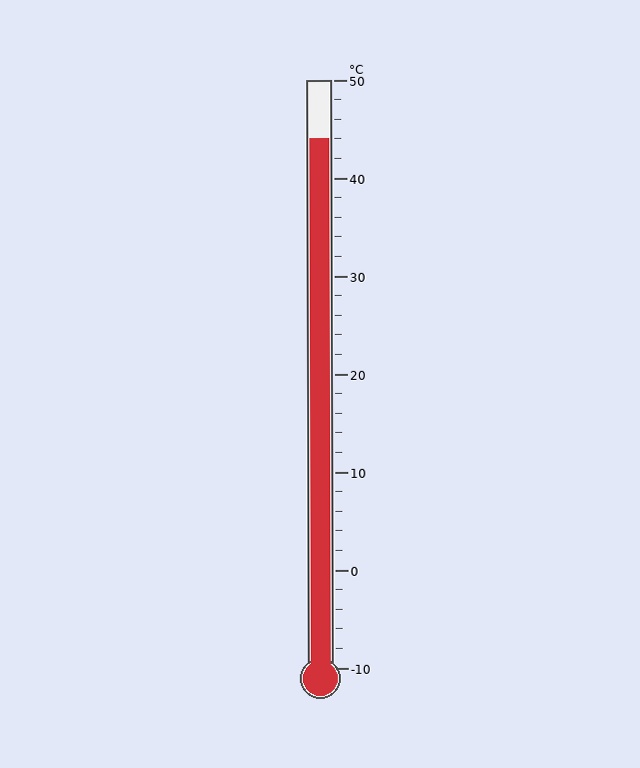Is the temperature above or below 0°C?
The temperature is above 0°C.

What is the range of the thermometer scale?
The thermometer scale ranges from -10°C to 50°C.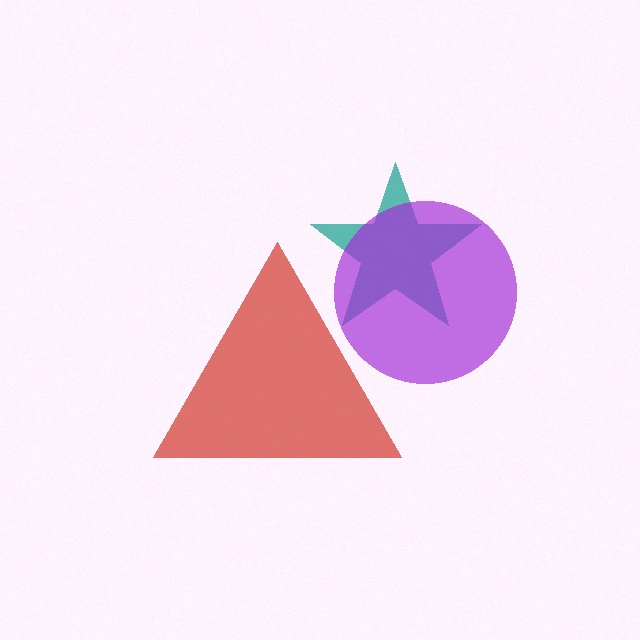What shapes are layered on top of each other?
The layered shapes are: a teal star, a purple circle, a red triangle.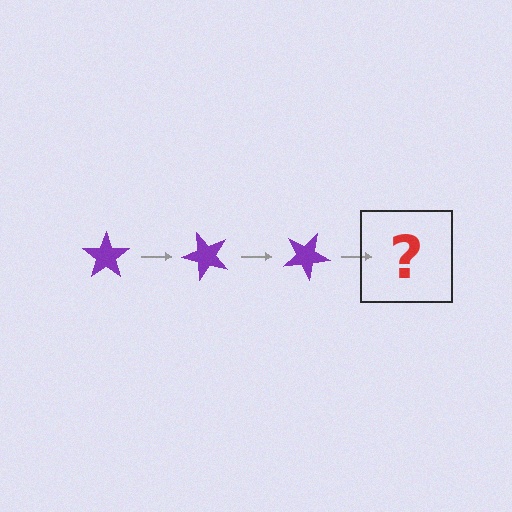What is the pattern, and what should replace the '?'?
The pattern is that the star rotates 50 degrees each step. The '?' should be a purple star rotated 150 degrees.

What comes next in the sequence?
The next element should be a purple star rotated 150 degrees.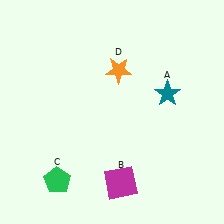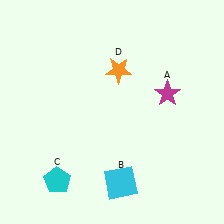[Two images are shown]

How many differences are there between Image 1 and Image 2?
There are 3 differences between the two images.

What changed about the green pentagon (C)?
In Image 1, C is green. In Image 2, it changed to cyan.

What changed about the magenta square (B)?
In Image 1, B is magenta. In Image 2, it changed to cyan.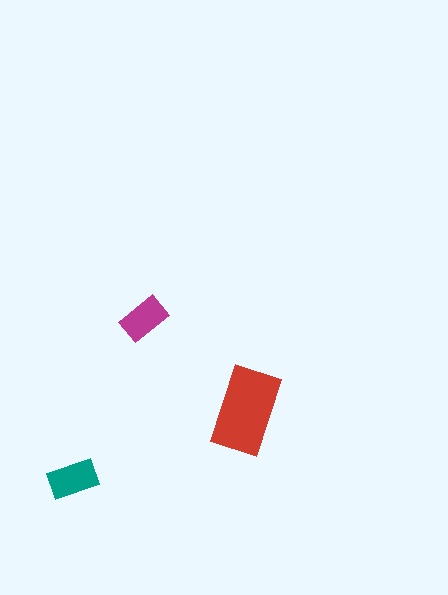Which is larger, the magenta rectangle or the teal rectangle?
The teal one.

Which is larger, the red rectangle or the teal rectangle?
The red one.